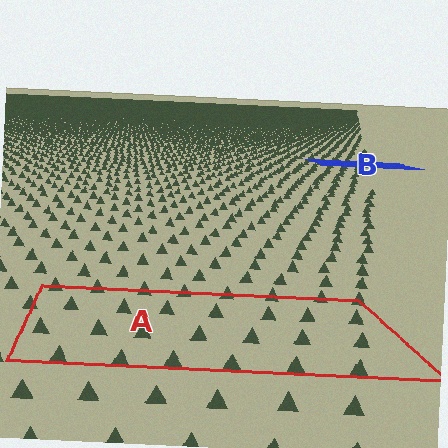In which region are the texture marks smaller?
The texture marks are smaller in region B, because it is farther away.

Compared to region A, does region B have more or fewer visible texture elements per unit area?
Region B has more texture elements per unit area — they are packed more densely because it is farther away.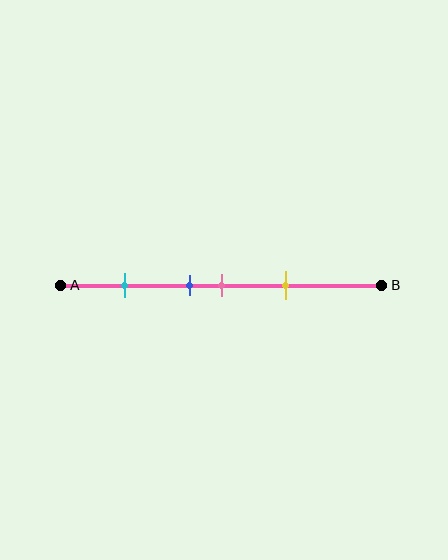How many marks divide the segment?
There are 4 marks dividing the segment.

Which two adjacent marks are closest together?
The blue and pink marks are the closest adjacent pair.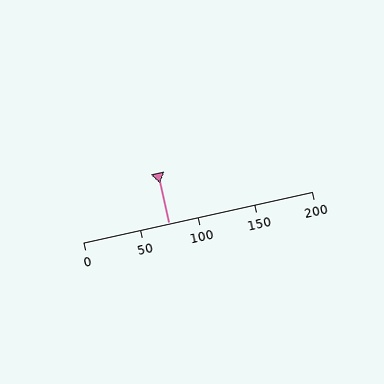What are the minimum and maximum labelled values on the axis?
The axis runs from 0 to 200.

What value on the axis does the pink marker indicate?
The marker indicates approximately 75.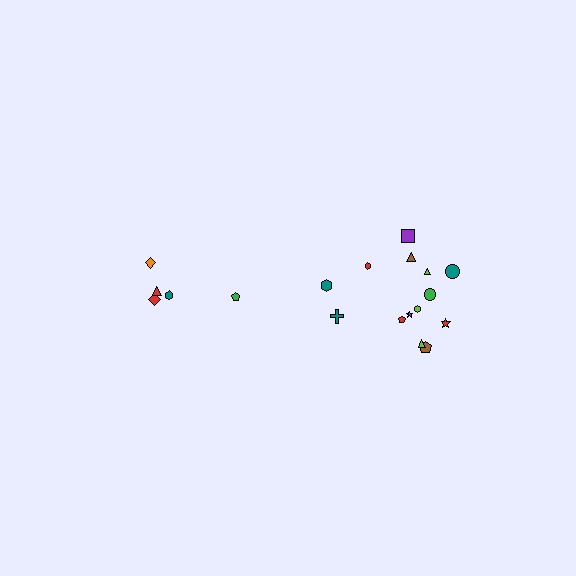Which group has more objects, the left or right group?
The right group.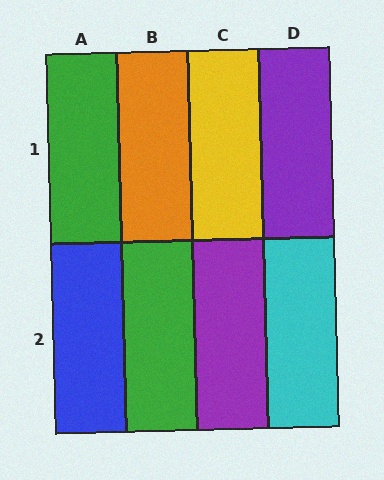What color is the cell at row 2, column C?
Purple.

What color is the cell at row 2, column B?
Green.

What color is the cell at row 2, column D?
Cyan.